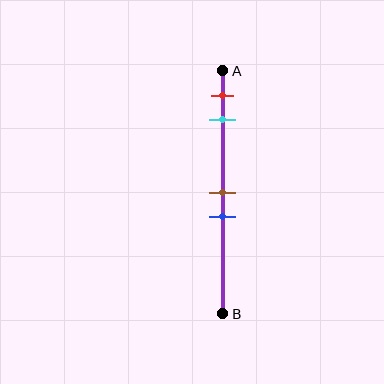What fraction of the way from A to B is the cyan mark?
The cyan mark is approximately 20% (0.2) of the way from A to B.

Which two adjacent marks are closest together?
The brown and blue marks are the closest adjacent pair.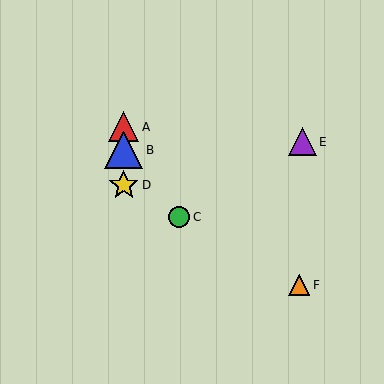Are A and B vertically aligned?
Yes, both are at x≈124.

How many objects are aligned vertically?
3 objects (A, B, D) are aligned vertically.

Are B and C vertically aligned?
No, B is at x≈124 and C is at x≈179.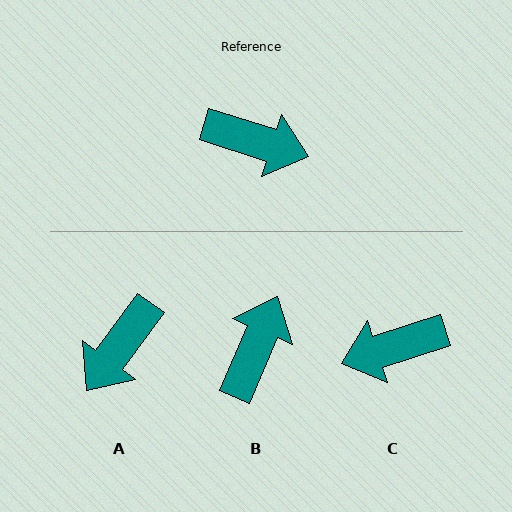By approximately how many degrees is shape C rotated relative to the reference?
Approximately 145 degrees clockwise.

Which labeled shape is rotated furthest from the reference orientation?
C, about 145 degrees away.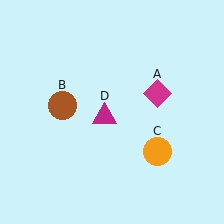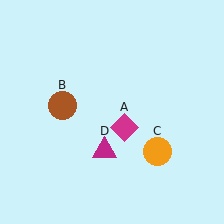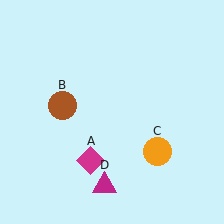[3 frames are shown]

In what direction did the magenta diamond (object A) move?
The magenta diamond (object A) moved down and to the left.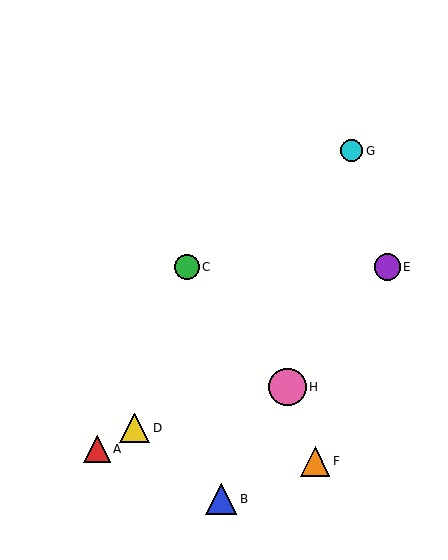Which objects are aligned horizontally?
Objects C, E are aligned horizontally.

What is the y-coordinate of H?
Object H is at y≈387.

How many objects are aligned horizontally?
2 objects (C, E) are aligned horizontally.